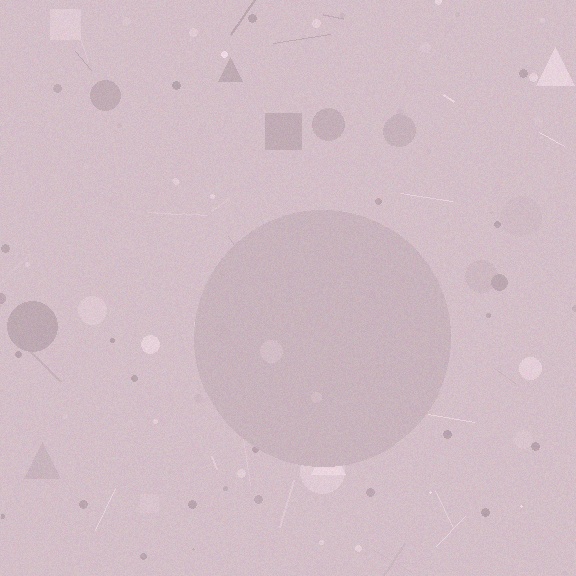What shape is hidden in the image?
A circle is hidden in the image.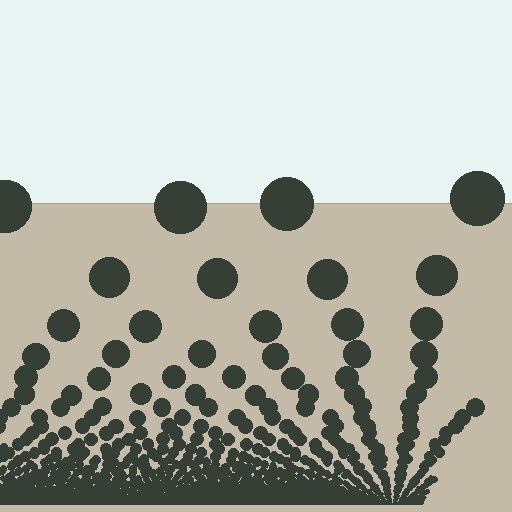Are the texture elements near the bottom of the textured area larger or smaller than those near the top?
Smaller. The gradient is inverted — elements near the bottom are smaller and denser.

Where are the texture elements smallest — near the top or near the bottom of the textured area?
Near the bottom.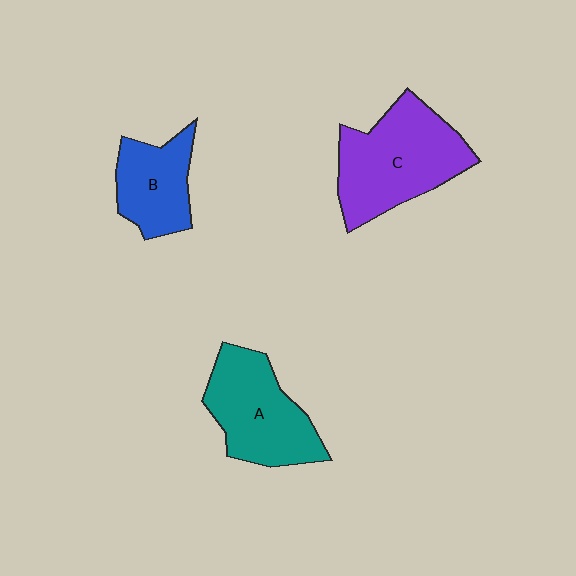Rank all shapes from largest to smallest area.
From largest to smallest: C (purple), A (teal), B (blue).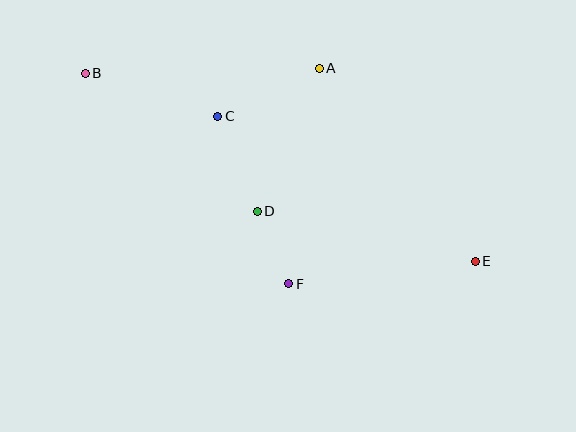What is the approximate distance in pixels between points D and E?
The distance between D and E is approximately 223 pixels.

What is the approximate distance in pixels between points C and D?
The distance between C and D is approximately 103 pixels.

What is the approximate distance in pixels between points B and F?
The distance between B and F is approximately 293 pixels.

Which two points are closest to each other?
Points D and F are closest to each other.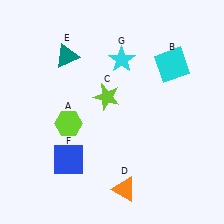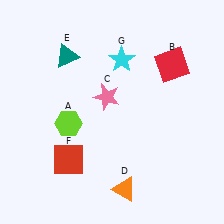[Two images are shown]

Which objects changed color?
B changed from cyan to red. C changed from lime to pink. F changed from blue to red.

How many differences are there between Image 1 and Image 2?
There are 3 differences between the two images.